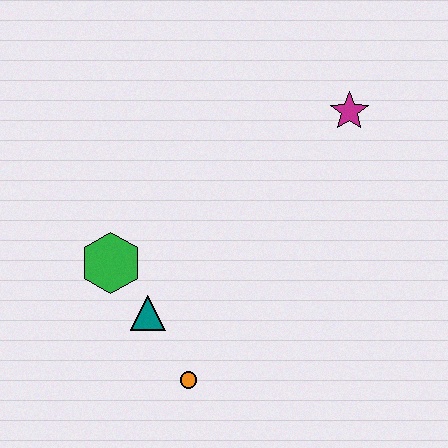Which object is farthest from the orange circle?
The magenta star is farthest from the orange circle.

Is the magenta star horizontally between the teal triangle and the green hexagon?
No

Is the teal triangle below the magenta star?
Yes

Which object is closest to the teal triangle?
The green hexagon is closest to the teal triangle.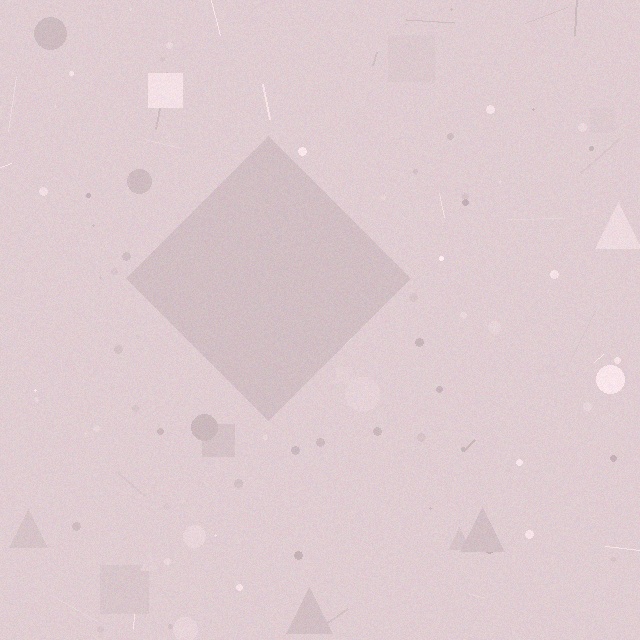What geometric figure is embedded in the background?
A diamond is embedded in the background.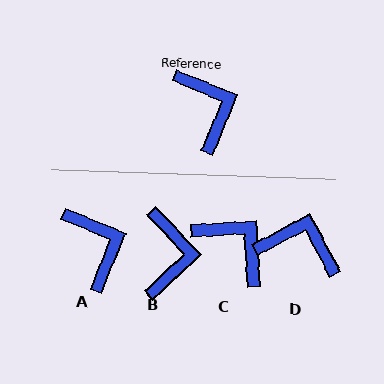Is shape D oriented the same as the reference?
No, it is off by about 50 degrees.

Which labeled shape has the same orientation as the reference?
A.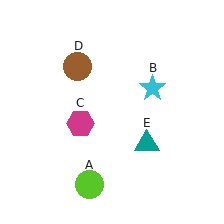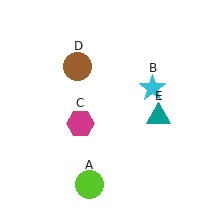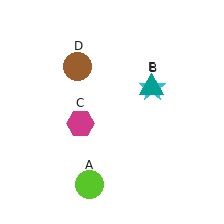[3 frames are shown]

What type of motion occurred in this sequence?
The teal triangle (object E) rotated counterclockwise around the center of the scene.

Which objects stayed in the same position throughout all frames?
Lime circle (object A) and cyan star (object B) and magenta hexagon (object C) and brown circle (object D) remained stationary.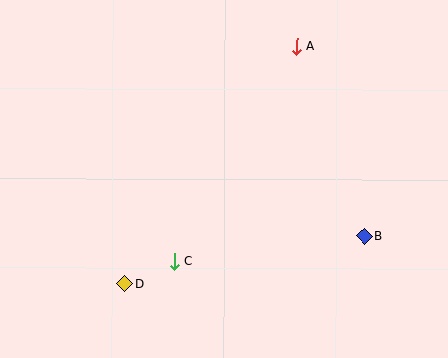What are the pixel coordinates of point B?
Point B is at (364, 236).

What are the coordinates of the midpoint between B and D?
The midpoint between B and D is at (244, 260).